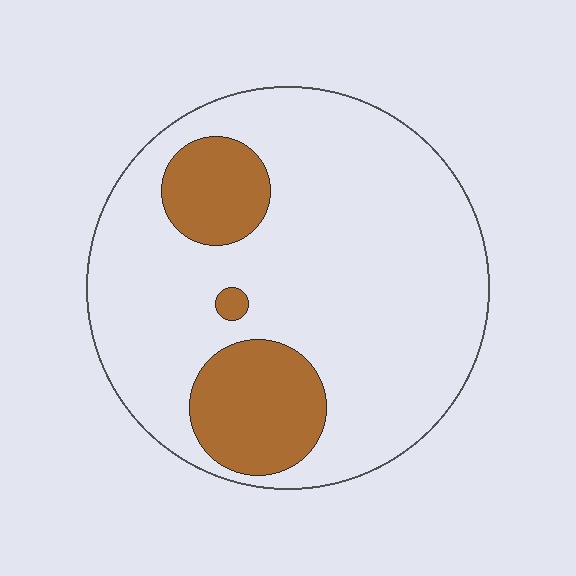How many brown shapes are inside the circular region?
3.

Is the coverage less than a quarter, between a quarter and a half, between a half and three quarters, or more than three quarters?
Less than a quarter.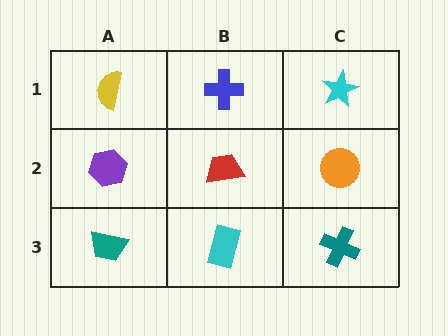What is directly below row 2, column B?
A cyan rectangle.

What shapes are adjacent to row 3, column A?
A purple hexagon (row 2, column A), a cyan rectangle (row 3, column B).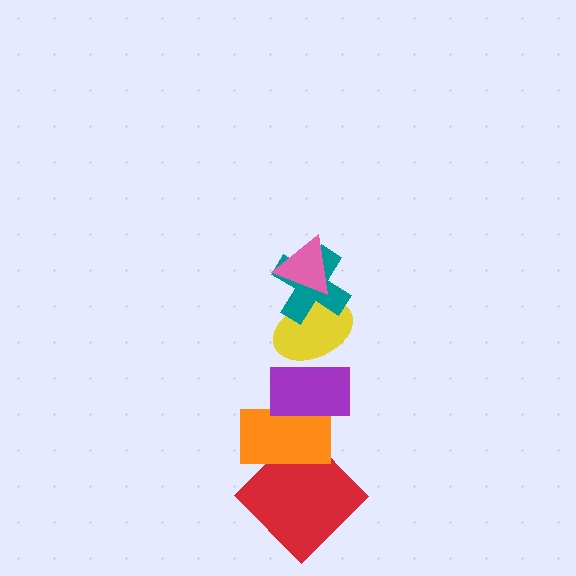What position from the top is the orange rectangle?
The orange rectangle is 5th from the top.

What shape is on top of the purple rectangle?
The yellow ellipse is on top of the purple rectangle.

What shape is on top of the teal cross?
The pink triangle is on top of the teal cross.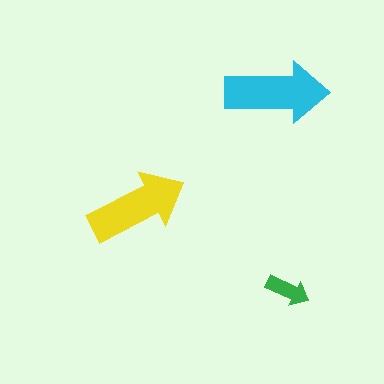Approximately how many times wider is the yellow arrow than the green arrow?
About 2.5 times wider.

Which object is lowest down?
The green arrow is bottommost.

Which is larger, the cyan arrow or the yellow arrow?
The cyan one.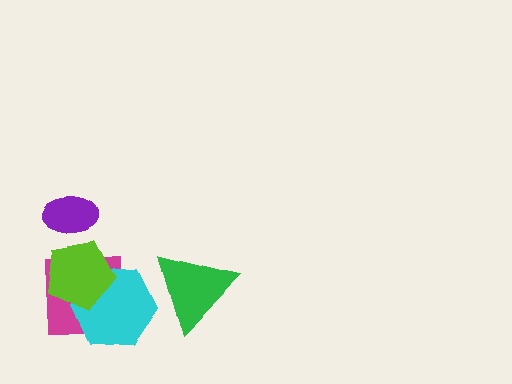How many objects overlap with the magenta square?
2 objects overlap with the magenta square.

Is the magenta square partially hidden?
Yes, it is partially covered by another shape.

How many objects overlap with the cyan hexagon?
3 objects overlap with the cyan hexagon.